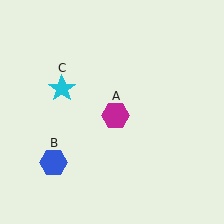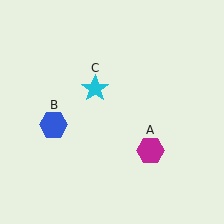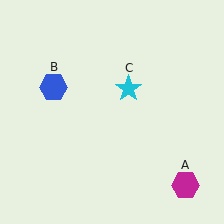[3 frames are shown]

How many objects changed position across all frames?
3 objects changed position: magenta hexagon (object A), blue hexagon (object B), cyan star (object C).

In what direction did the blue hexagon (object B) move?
The blue hexagon (object B) moved up.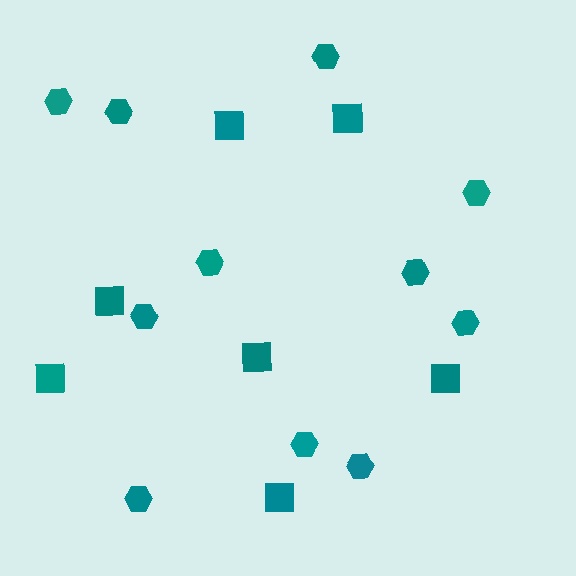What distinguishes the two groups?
There are 2 groups: one group of squares (7) and one group of hexagons (11).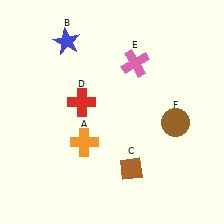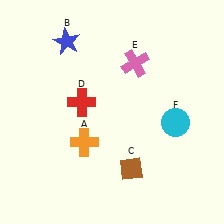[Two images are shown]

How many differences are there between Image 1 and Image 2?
There is 1 difference between the two images.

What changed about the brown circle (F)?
In Image 1, F is brown. In Image 2, it changed to cyan.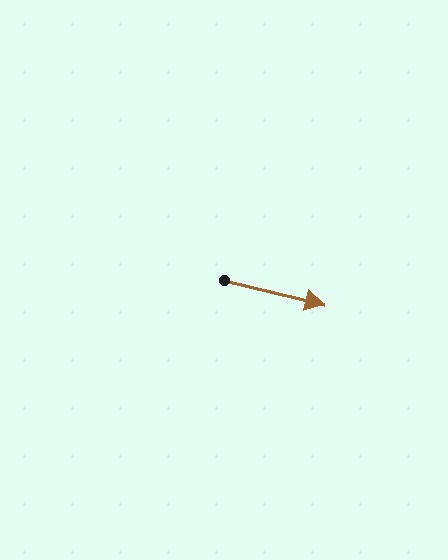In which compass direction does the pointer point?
East.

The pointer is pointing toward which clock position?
Roughly 3 o'clock.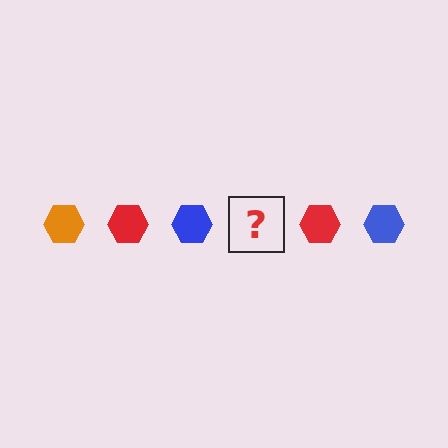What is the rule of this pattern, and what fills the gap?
The rule is that the pattern cycles through orange, red, blue hexagons. The gap should be filled with an orange hexagon.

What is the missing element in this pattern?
The missing element is an orange hexagon.